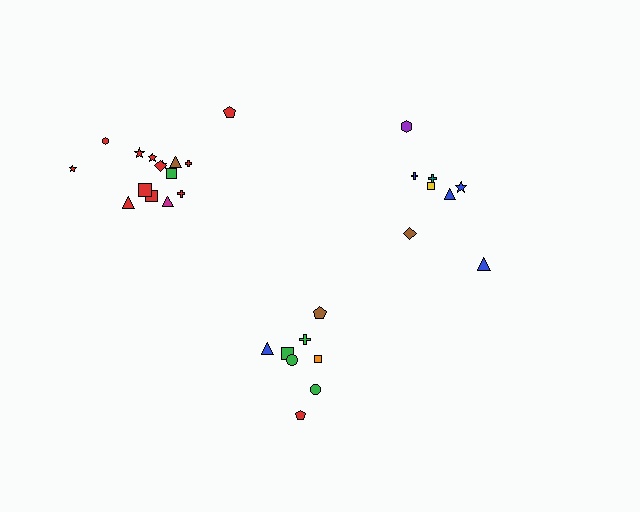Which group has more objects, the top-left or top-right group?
The top-left group.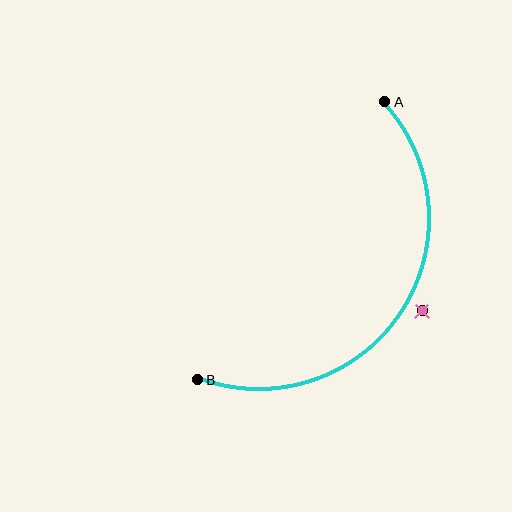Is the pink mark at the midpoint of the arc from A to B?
No — the pink mark does not lie on the arc at all. It sits slightly outside the curve.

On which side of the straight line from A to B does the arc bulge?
The arc bulges below and to the right of the straight line connecting A and B.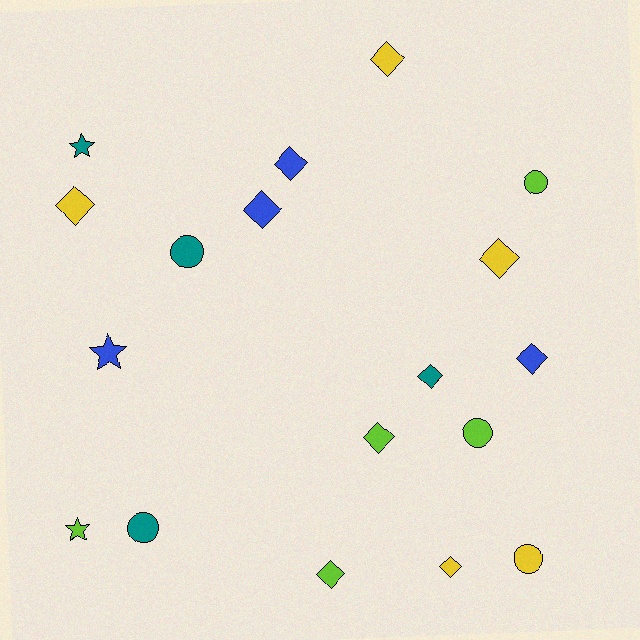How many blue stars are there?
There is 1 blue star.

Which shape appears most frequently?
Diamond, with 10 objects.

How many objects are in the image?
There are 18 objects.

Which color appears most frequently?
Yellow, with 5 objects.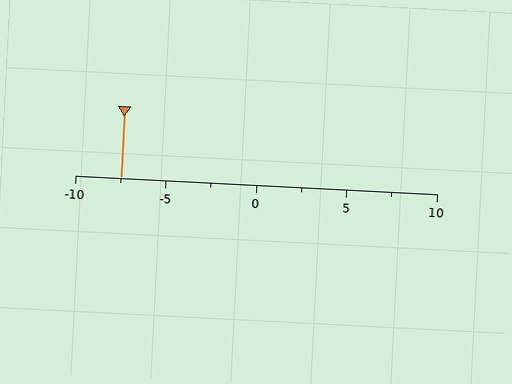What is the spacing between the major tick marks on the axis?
The major ticks are spaced 5 apart.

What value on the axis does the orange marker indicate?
The marker indicates approximately -7.5.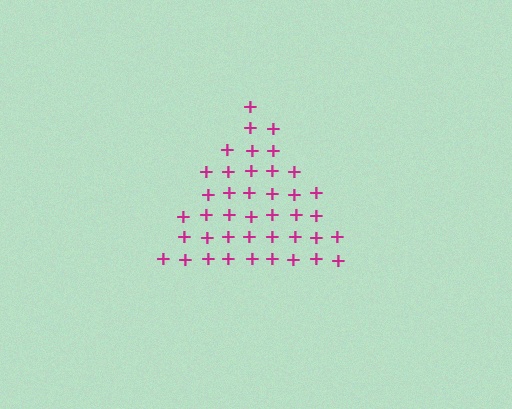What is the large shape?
The large shape is a triangle.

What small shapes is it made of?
It is made of small plus signs.